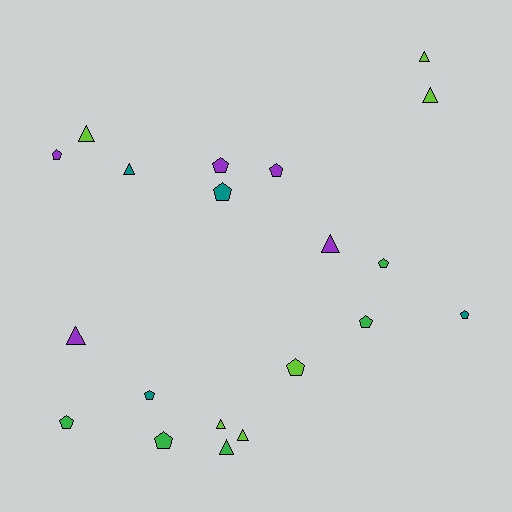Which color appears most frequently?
Lime, with 6 objects.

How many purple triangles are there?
There are 2 purple triangles.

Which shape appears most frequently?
Pentagon, with 11 objects.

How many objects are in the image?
There are 20 objects.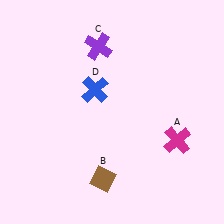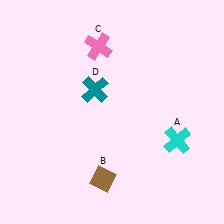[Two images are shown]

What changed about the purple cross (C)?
In Image 1, C is purple. In Image 2, it changed to pink.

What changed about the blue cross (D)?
In Image 1, D is blue. In Image 2, it changed to teal.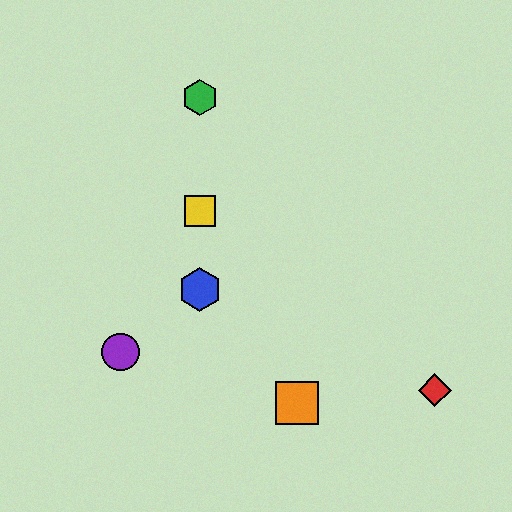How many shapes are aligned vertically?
3 shapes (the blue hexagon, the green hexagon, the yellow square) are aligned vertically.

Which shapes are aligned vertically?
The blue hexagon, the green hexagon, the yellow square are aligned vertically.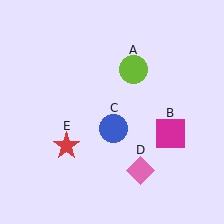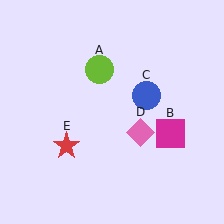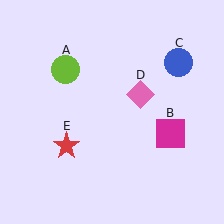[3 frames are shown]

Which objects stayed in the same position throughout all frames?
Magenta square (object B) and red star (object E) remained stationary.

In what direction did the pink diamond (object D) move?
The pink diamond (object D) moved up.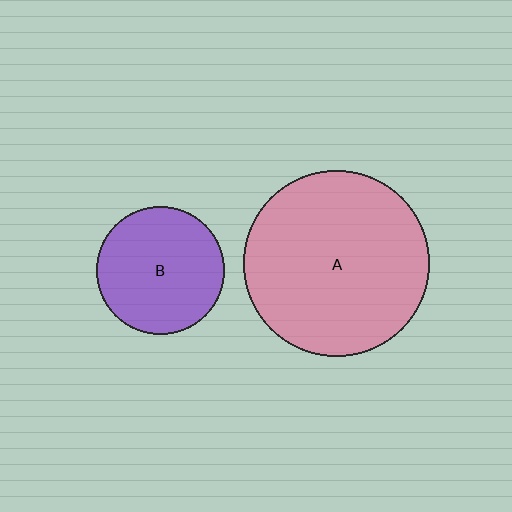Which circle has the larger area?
Circle A (pink).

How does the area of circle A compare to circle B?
Approximately 2.1 times.